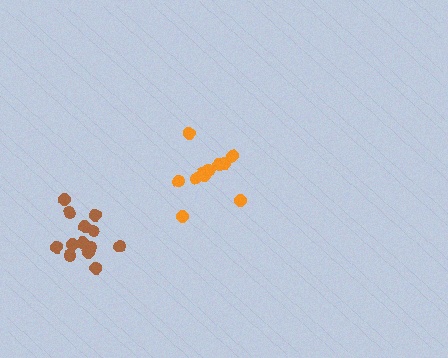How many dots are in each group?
Group 1: 13 dots, Group 2: 11 dots (24 total).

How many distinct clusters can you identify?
There are 2 distinct clusters.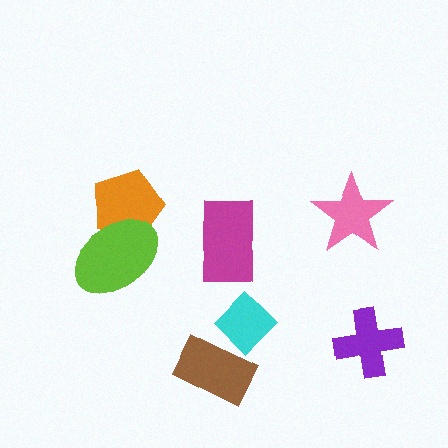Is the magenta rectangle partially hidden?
No, no other shape covers it.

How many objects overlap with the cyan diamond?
1 object overlaps with the cyan diamond.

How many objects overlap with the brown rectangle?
1 object overlaps with the brown rectangle.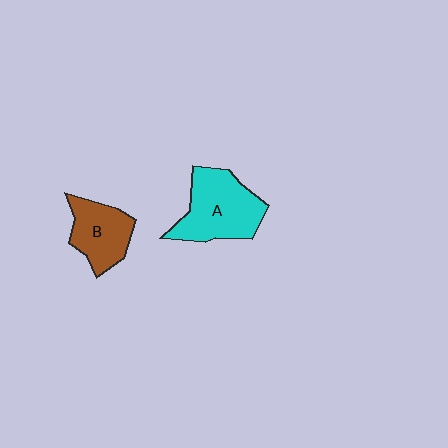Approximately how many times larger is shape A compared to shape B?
Approximately 1.4 times.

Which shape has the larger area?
Shape A (cyan).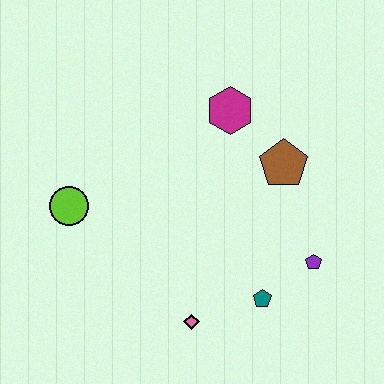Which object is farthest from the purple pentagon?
The lime circle is farthest from the purple pentagon.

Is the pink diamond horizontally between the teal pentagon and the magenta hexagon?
No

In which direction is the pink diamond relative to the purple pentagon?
The pink diamond is to the left of the purple pentagon.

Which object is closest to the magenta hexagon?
The brown pentagon is closest to the magenta hexagon.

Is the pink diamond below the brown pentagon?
Yes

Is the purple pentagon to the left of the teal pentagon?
No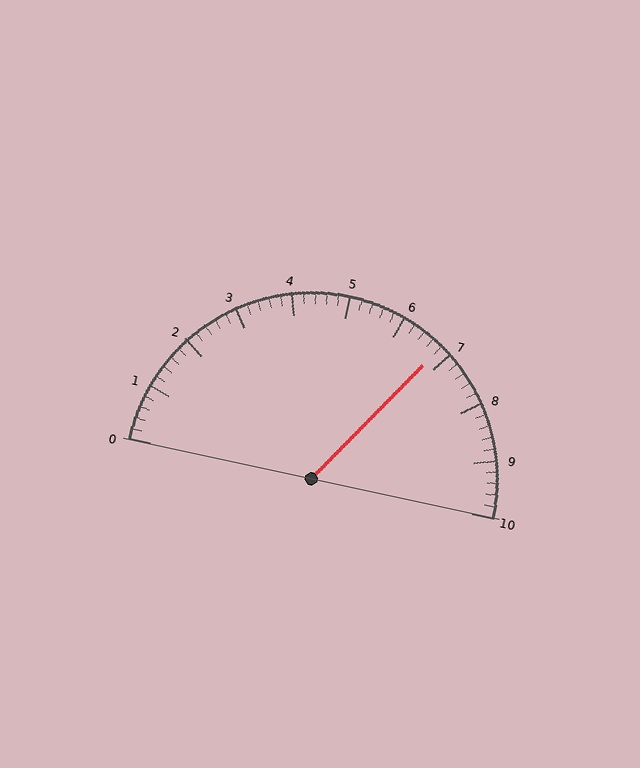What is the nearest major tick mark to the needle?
The nearest major tick mark is 7.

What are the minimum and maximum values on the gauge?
The gauge ranges from 0 to 10.